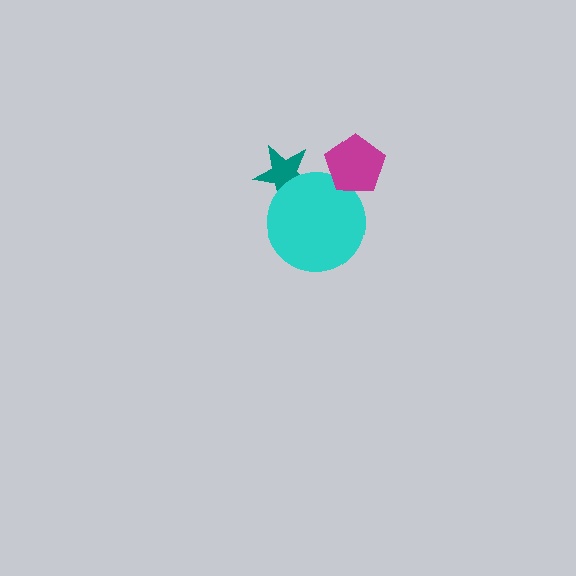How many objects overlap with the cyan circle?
2 objects overlap with the cyan circle.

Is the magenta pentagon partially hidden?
No, no other shape covers it.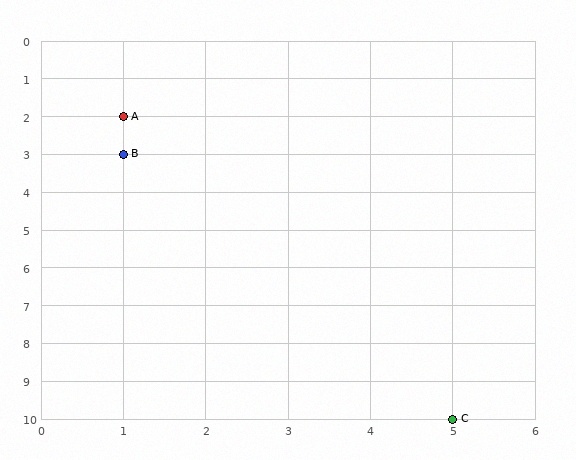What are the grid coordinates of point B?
Point B is at grid coordinates (1, 3).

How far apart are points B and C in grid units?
Points B and C are 4 columns and 7 rows apart (about 8.1 grid units diagonally).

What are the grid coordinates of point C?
Point C is at grid coordinates (5, 10).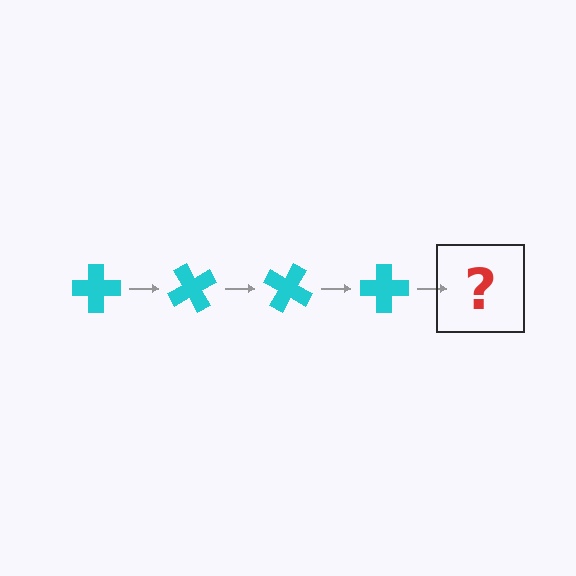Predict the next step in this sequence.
The next step is a cyan cross rotated 240 degrees.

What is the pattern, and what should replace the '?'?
The pattern is that the cross rotates 60 degrees each step. The '?' should be a cyan cross rotated 240 degrees.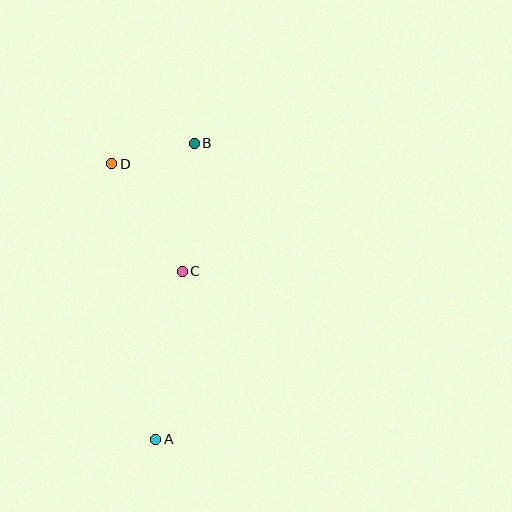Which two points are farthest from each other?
Points A and B are farthest from each other.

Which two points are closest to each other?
Points B and D are closest to each other.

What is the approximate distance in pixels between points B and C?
The distance between B and C is approximately 129 pixels.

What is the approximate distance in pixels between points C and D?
The distance between C and D is approximately 129 pixels.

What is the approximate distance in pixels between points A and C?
The distance between A and C is approximately 170 pixels.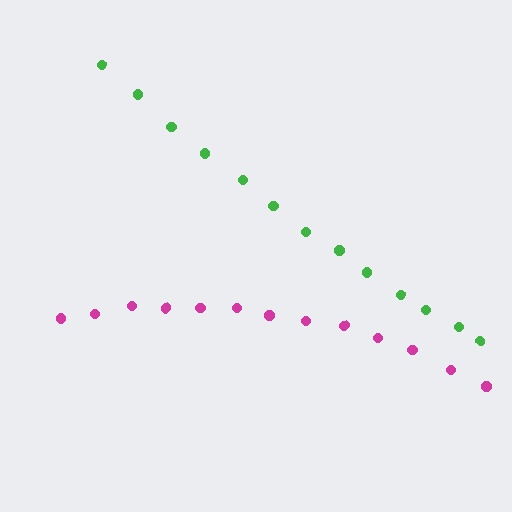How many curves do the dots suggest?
There are 2 distinct paths.